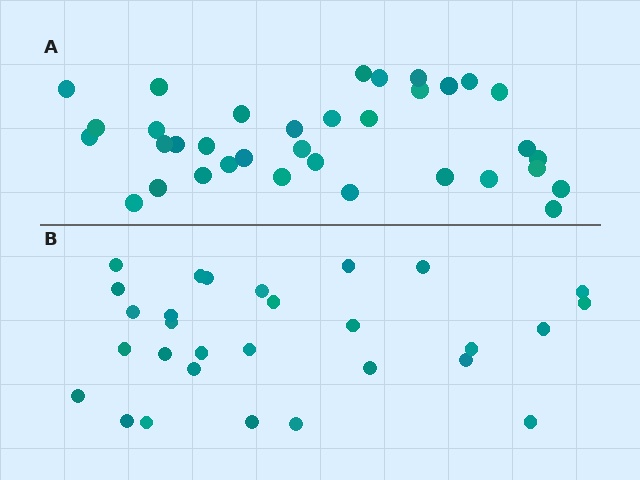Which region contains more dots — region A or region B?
Region A (the top region) has more dots.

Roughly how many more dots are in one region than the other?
Region A has about 6 more dots than region B.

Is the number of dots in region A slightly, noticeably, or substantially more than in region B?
Region A has only slightly more — the two regions are fairly close. The ratio is roughly 1.2 to 1.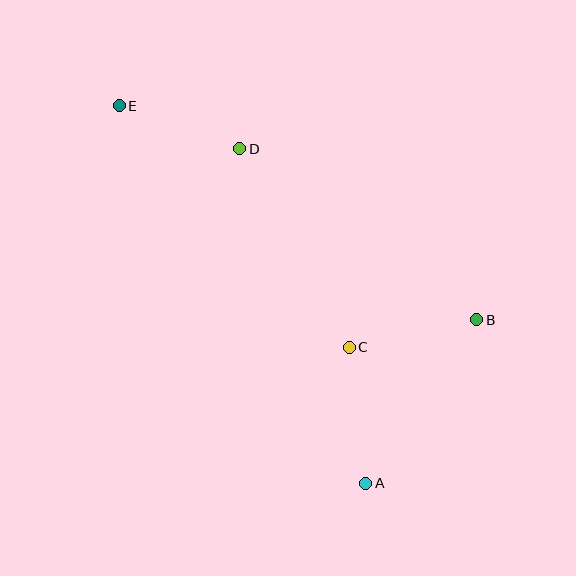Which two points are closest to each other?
Points D and E are closest to each other.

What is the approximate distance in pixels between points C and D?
The distance between C and D is approximately 226 pixels.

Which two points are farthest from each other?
Points A and E are farthest from each other.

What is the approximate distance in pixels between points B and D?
The distance between B and D is approximately 292 pixels.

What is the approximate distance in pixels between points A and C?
The distance between A and C is approximately 137 pixels.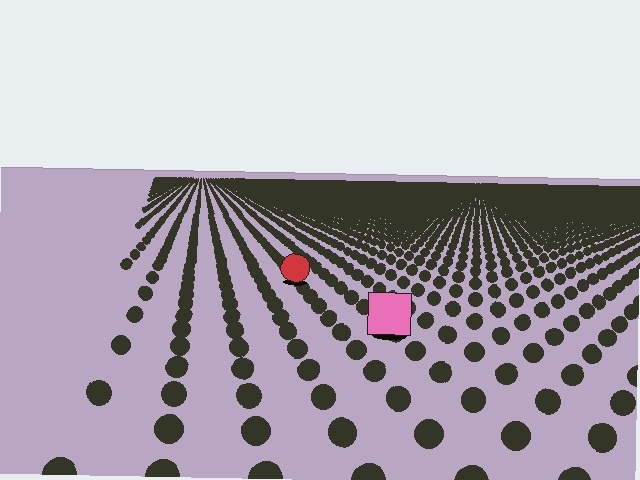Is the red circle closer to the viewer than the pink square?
No. The pink square is closer — you can tell from the texture gradient: the ground texture is coarser near it.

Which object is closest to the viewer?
The pink square is closest. The texture marks near it are larger and more spread out.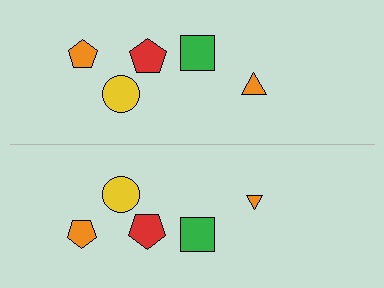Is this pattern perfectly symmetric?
No, the pattern is not perfectly symmetric. The orange triangle on the bottom side has a different size than its mirror counterpart.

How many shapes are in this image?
There are 10 shapes in this image.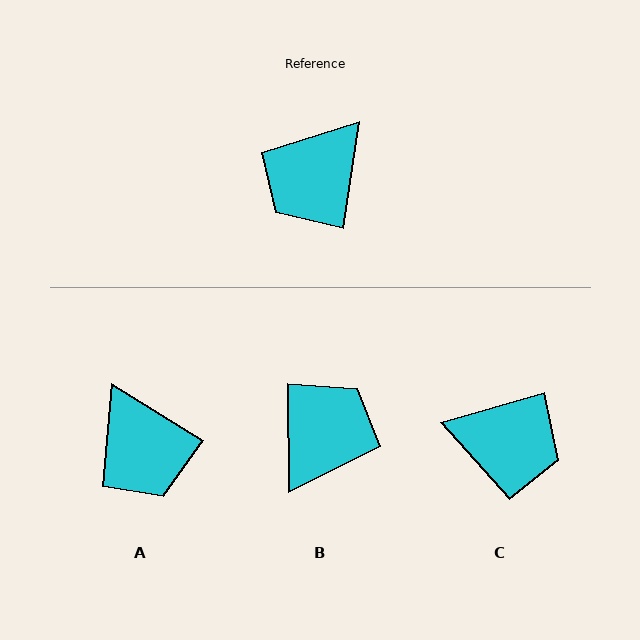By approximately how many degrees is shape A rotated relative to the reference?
Approximately 67 degrees counter-clockwise.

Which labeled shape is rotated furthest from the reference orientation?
B, about 171 degrees away.